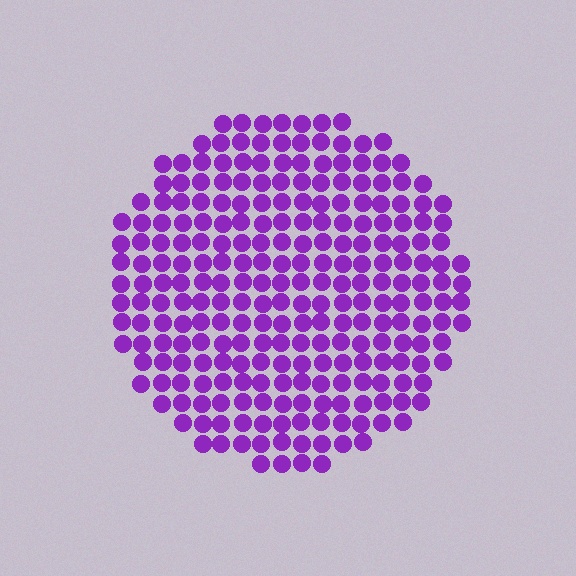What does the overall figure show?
The overall figure shows a circle.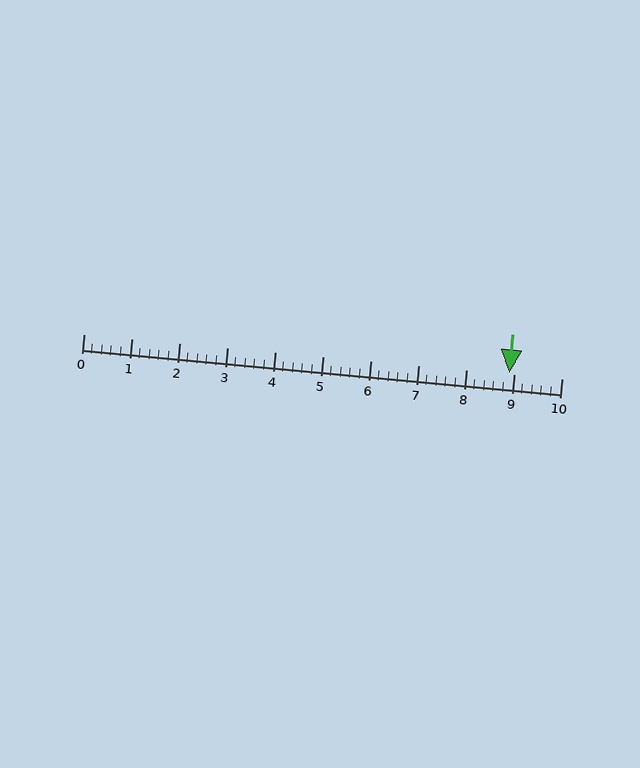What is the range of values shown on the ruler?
The ruler shows values from 0 to 10.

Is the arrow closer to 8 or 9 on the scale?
The arrow is closer to 9.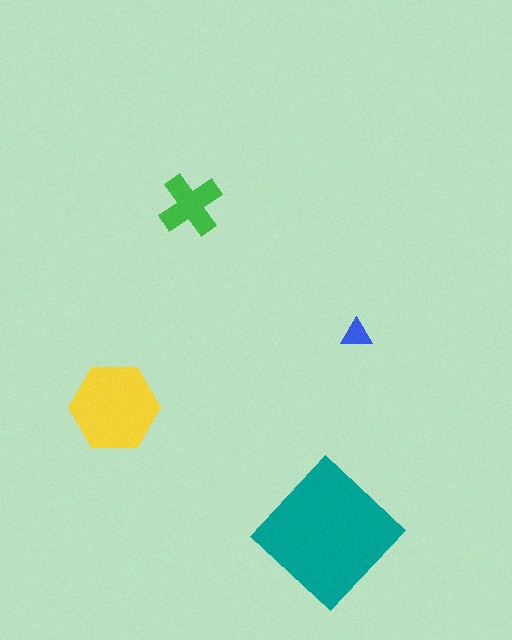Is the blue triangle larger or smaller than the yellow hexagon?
Smaller.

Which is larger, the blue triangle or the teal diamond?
The teal diamond.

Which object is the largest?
The teal diamond.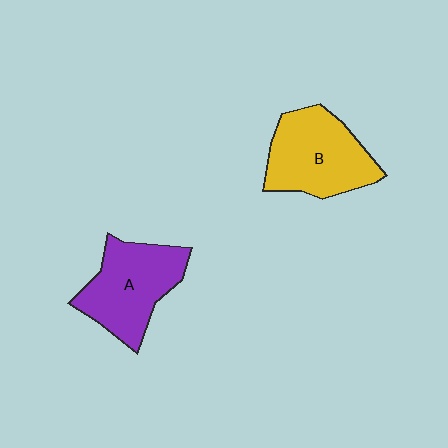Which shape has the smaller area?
Shape A (purple).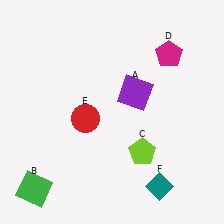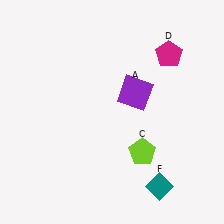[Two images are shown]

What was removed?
The red circle (E), the green square (B) were removed in Image 2.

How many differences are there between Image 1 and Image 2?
There are 2 differences between the two images.